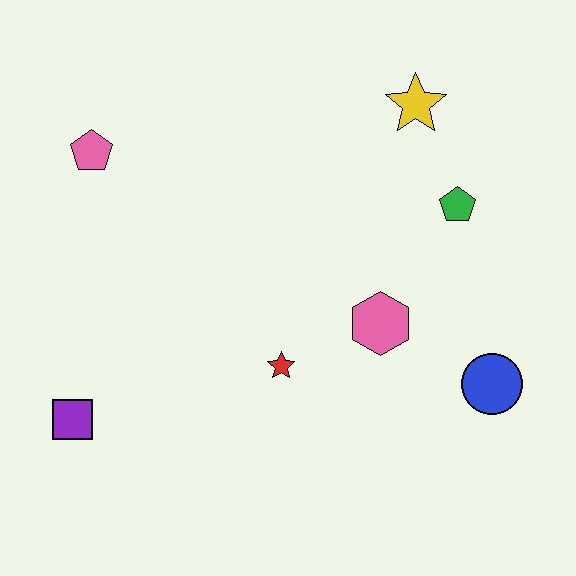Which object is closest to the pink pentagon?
The purple square is closest to the pink pentagon.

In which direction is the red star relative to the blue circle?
The red star is to the left of the blue circle.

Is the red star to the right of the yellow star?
No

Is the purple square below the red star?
Yes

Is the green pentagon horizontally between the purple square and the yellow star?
No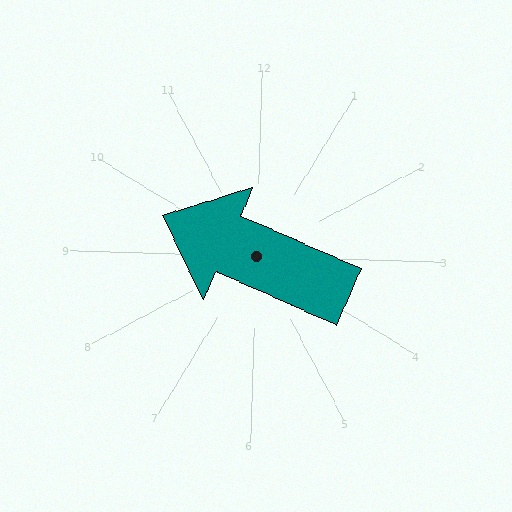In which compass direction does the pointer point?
West.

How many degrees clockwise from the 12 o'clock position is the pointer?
Approximately 292 degrees.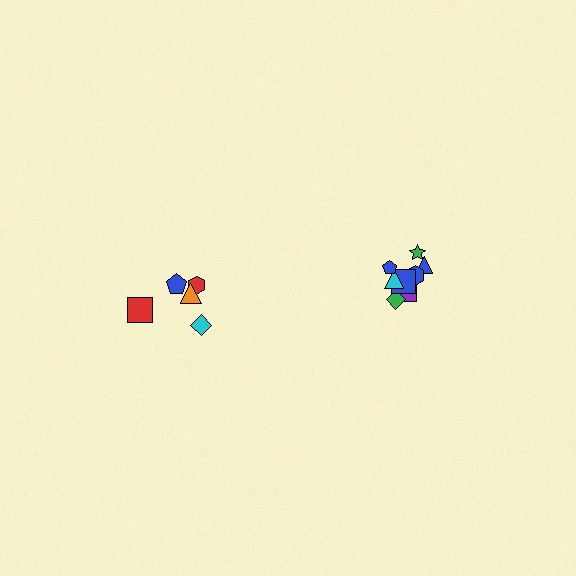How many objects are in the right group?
There are 8 objects.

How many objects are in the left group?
There are 5 objects.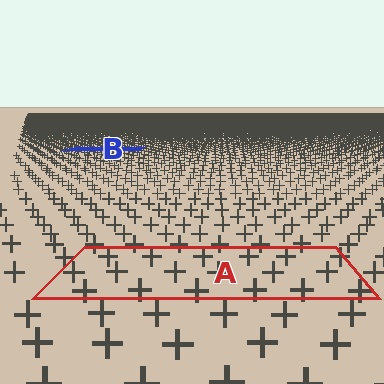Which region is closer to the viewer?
Region A is closer. The texture elements there are larger and more spread out.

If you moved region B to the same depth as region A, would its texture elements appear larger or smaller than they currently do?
They would appear larger. At a closer depth, the same texture elements are projected at a bigger on-screen size.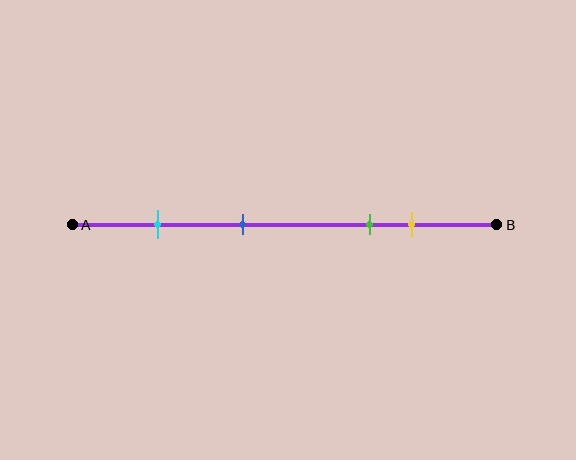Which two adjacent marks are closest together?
The green and yellow marks are the closest adjacent pair.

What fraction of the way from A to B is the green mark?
The green mark is approximately 70% (0.7) of the way from A to B.